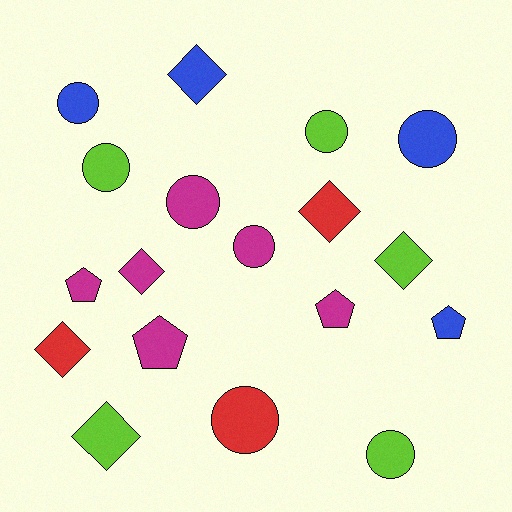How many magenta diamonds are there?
There is 1 magenta diamond.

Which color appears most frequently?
Magenta, with 6 objects.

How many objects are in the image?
There are 18 objects.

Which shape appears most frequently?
Circle, with 8 objects.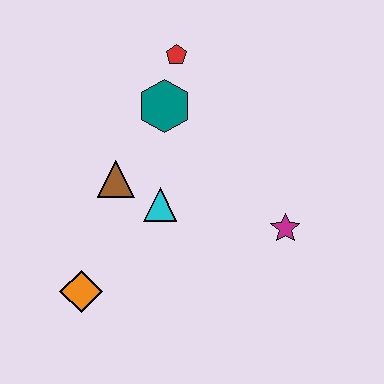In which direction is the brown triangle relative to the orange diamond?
The brown triangle is above the orange diamond.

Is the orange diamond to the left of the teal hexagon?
Yes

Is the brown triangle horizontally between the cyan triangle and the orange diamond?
Yes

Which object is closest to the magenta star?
The cyan triangle is closest to the magenta star.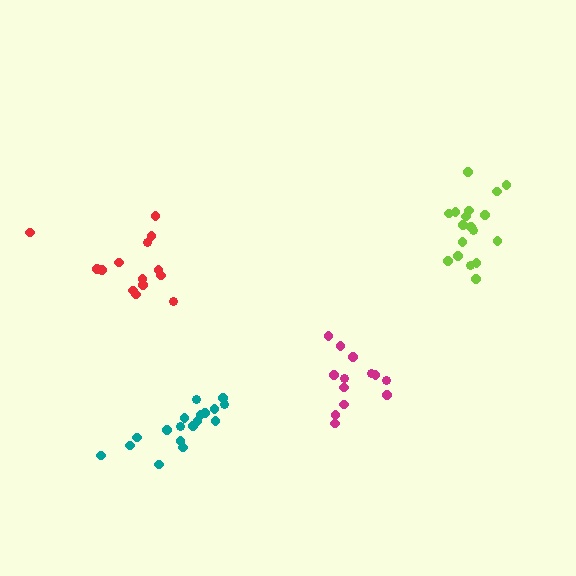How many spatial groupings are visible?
There are 4 spatial groupings.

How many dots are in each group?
Group 1: 18 dots, Group 2: 13 dots, Group 3: 18 dots, Group 4: 14 dots (63 total).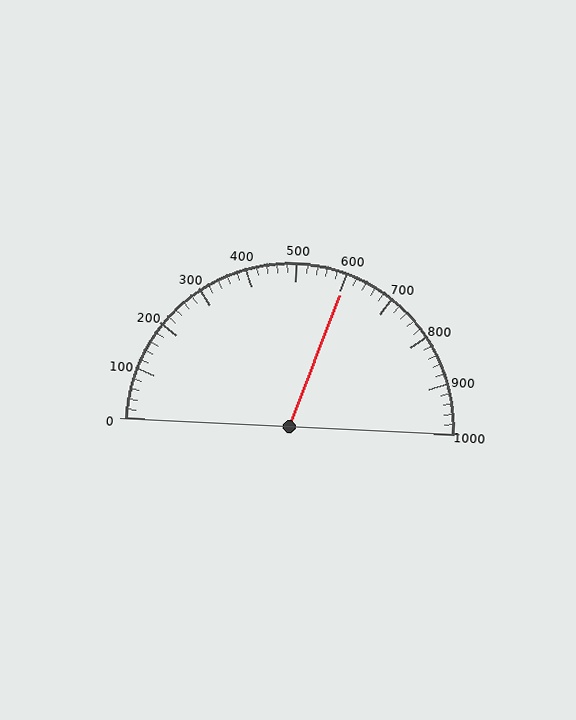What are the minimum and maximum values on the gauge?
The gauge ranges from 0 to 1000.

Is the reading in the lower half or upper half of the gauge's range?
The reading is in the upper half of the range (0 to 1000).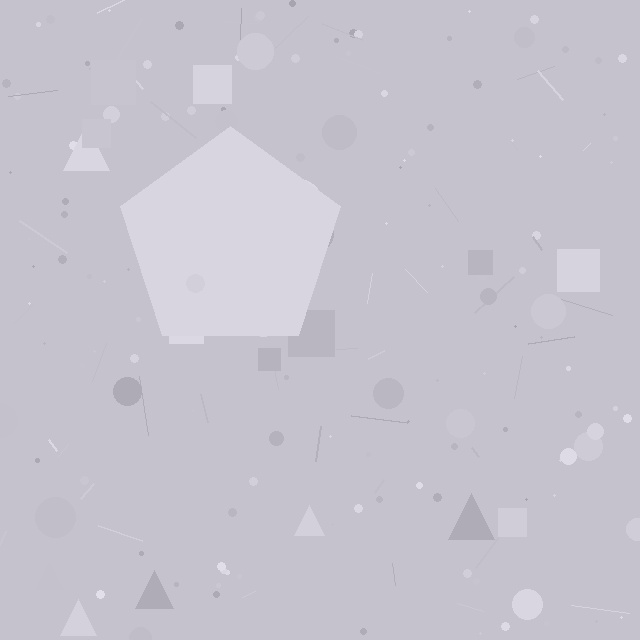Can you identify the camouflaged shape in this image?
The camouflaged shape is a pentagon.